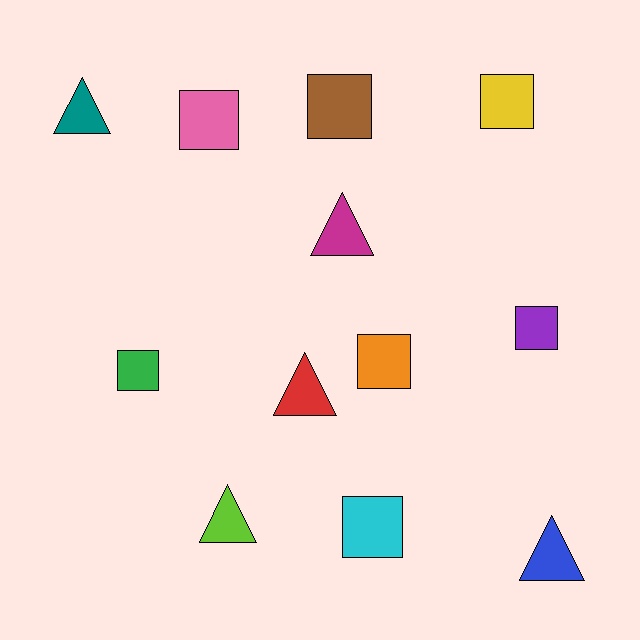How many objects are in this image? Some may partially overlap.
There are 12 objects.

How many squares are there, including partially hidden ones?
There are 7 squares.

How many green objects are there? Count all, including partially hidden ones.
There is 1 green object.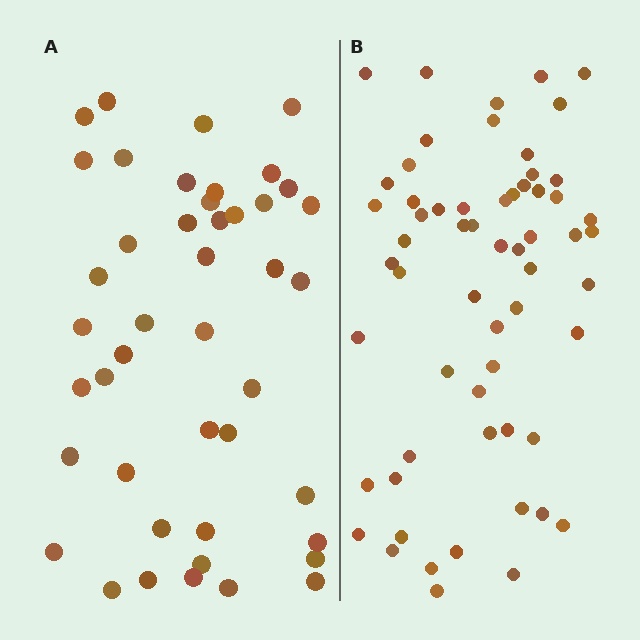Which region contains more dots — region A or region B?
Region B (the right region) has more dots.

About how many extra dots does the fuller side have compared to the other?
Region B has approximately 15 more dots than region A.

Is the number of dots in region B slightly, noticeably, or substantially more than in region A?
Region B has noticeably more, but not dramatically so. The ratio is roughly 1.4 to 1.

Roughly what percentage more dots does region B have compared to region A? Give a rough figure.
About 35% more.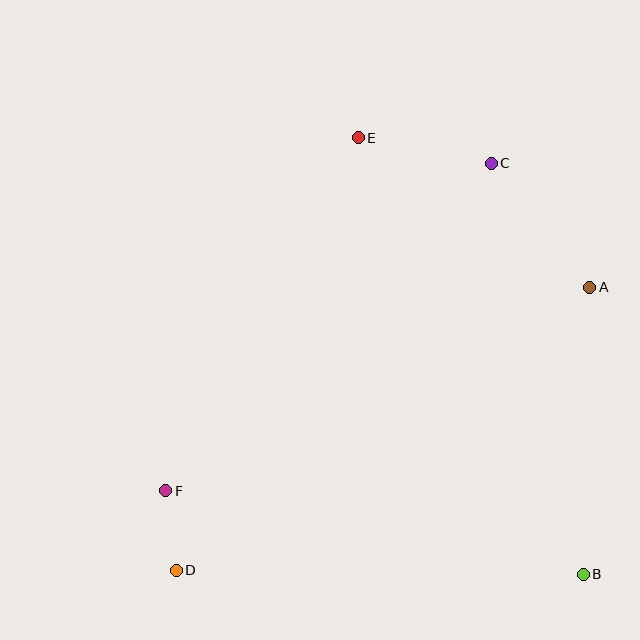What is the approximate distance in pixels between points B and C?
The distance between B and C is approximately 421 pixels.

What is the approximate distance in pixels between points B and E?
The distance between B and E is approximately 491 pixels.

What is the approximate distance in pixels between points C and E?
The distance between C and E is approximately 135 pixels.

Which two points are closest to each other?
Points D and F are closest to each other.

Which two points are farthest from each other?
Points C and D are farthest from each other.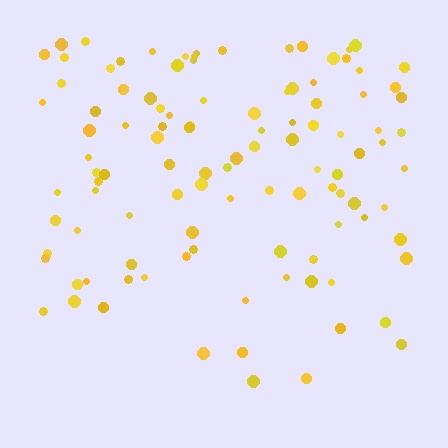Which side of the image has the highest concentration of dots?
The top.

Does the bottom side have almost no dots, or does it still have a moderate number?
Still a moderate number, just noticeably fewer than the top.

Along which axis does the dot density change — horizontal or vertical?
Vertical.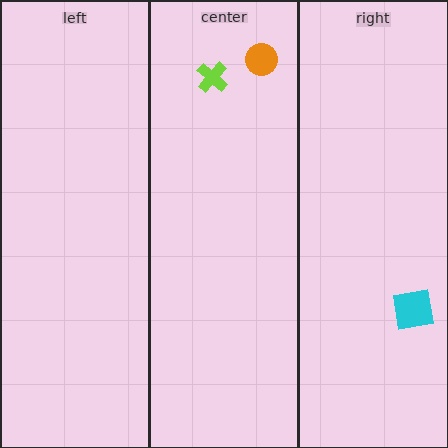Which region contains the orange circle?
The center region.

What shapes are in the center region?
The lime cross, the orange circle.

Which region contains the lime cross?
The center region.